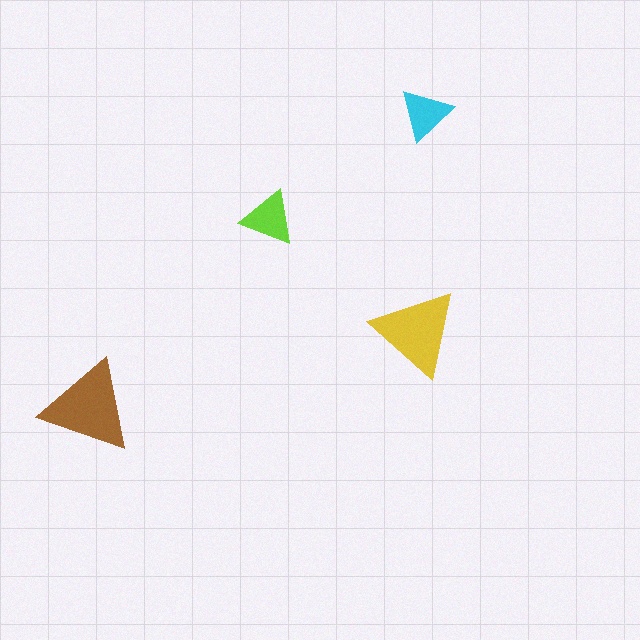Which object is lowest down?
The brown triangle is bottommost.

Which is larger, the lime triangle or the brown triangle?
The brown one.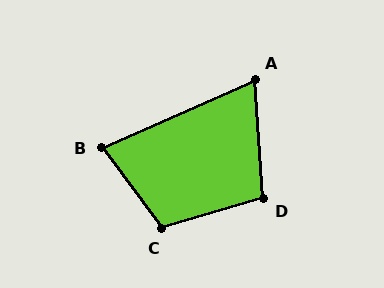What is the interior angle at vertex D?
Approximately 102 degrees (obtuse).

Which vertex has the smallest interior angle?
A, at approximately 70 degrees.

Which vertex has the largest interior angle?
C, at approximately 110 degrees.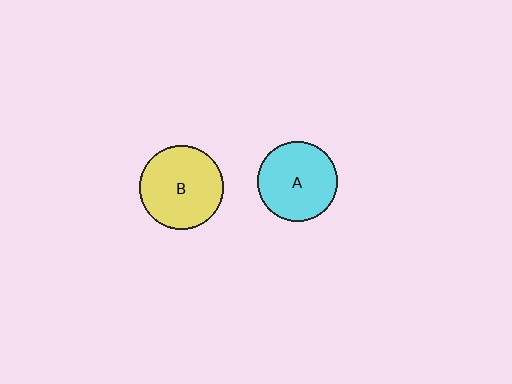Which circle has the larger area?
Circle B (yellow).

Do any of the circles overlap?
No, none of the circles overlap.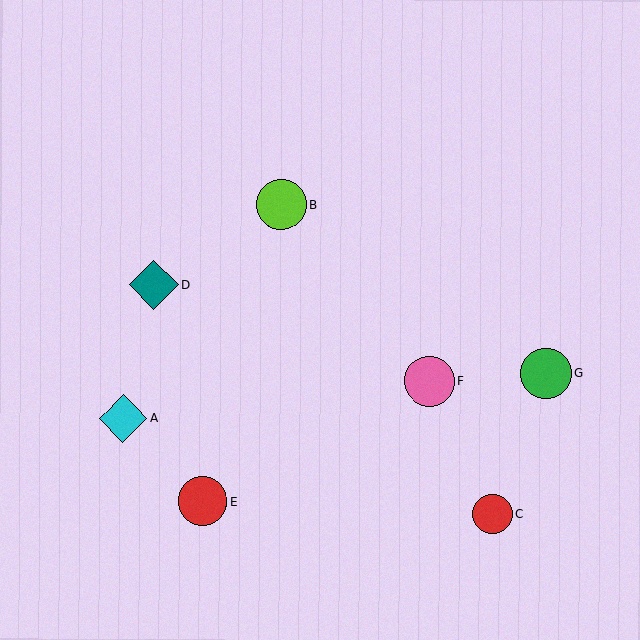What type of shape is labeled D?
Shape D is a teal diamond.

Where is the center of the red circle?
The center of the red circle is at (202, 501).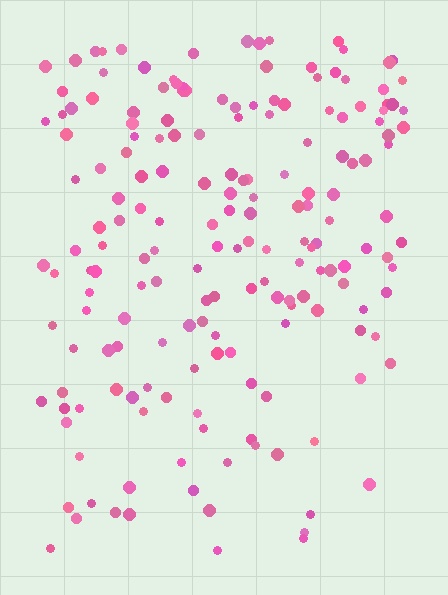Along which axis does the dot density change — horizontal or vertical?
Vertical.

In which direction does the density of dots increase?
From bottom to top, with the top side densest.